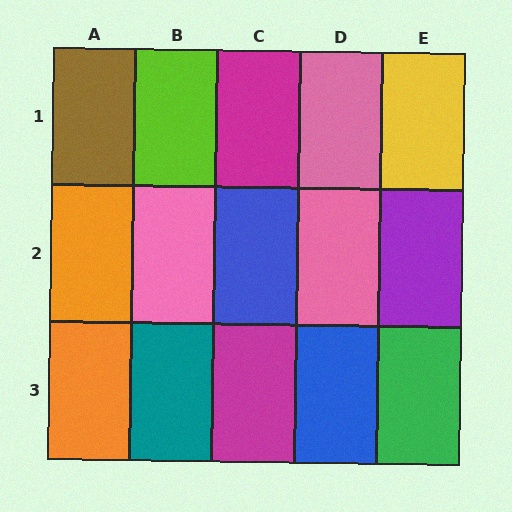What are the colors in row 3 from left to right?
Orange, teal, magenta, blue, green.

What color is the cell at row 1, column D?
Pink.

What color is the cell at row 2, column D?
Pink.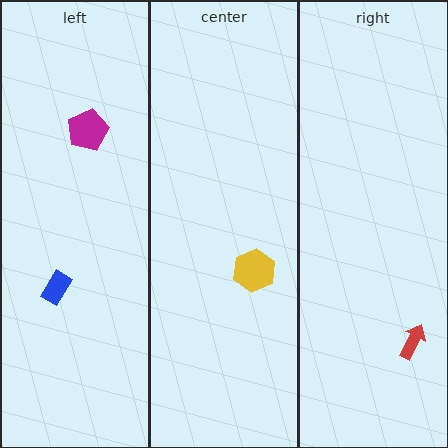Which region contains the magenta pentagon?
The left region.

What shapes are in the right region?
The red arrow.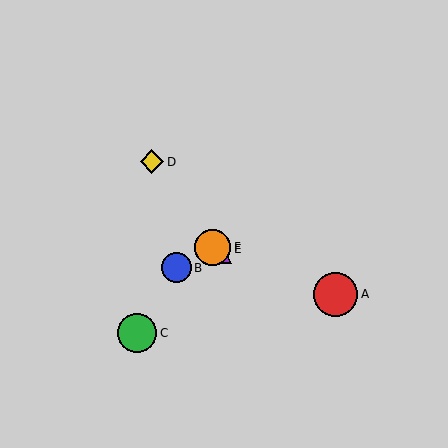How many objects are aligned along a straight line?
3 objects (A, E, F) are aligned along a straight line.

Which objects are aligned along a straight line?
Objects A, E, F are aligned along a straight line.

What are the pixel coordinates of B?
Object B is at (176, 268).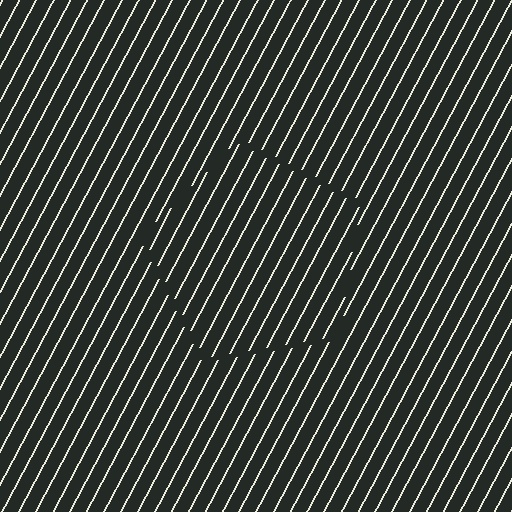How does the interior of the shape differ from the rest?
The interior of the shape contains the same grating, shifted by half a period — the contour is defined by the phase discontinuity where line-ends from the inner and outer gratings abut.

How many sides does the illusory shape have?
5 sides — the line-ends trace a pentagon.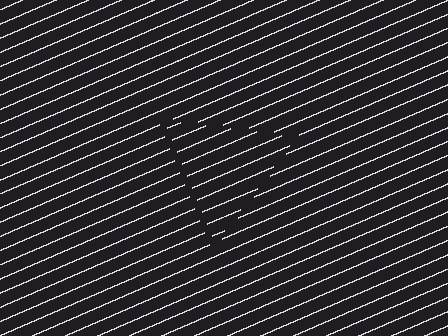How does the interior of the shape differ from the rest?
The interior of the shape contains the same grating, shifted by half a period — the contour is defined by the phase discontinuity where line-ends from the inner and outer gratings abut.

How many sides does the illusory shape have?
3 sides — the line-ends trace a triangle.